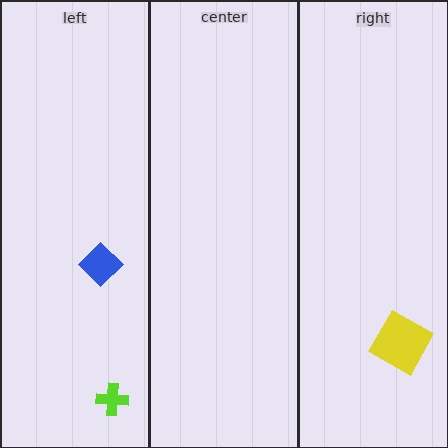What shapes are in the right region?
The yellow square.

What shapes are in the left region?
The blue diamond, the lime cross.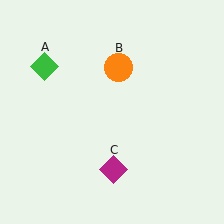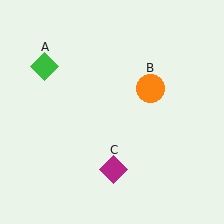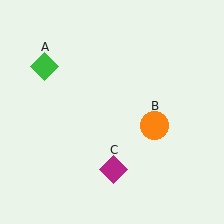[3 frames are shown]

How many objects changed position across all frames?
1 object changed position: orange circle (object B).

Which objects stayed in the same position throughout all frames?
Green diamond (object A) and magenta diamond (object C) remained stationary.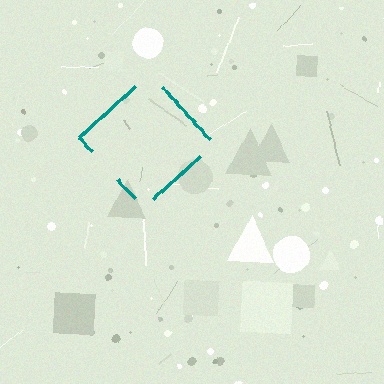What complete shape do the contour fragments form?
The contour fragments form a diamond.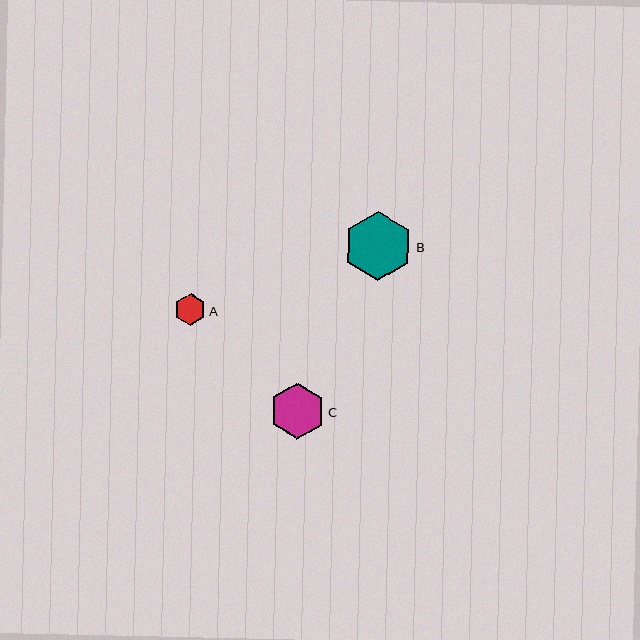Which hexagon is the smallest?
Hexagon A is the smallest with a size of approximately 32 pixels.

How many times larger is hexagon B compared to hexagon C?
Hexagon B is approximately 1.2 times the size of hexagon C.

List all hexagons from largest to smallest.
From largest to smallest: B, C, A.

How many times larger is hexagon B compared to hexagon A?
Hexagon B is approximately 2.2 times the size of hexagon A.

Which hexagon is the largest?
Hexagon B is the largest with a size of approximately 69 pixels.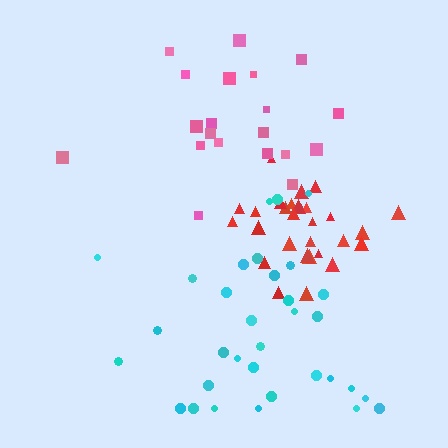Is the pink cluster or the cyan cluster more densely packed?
Cyan.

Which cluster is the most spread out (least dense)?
Pink.